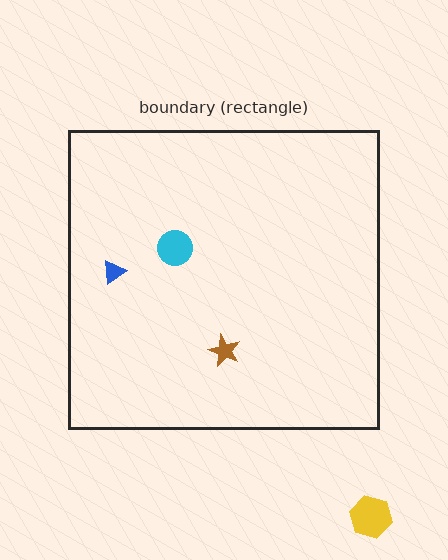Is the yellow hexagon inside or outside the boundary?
Outside.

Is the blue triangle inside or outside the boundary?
Inside.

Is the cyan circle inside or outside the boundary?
Inside.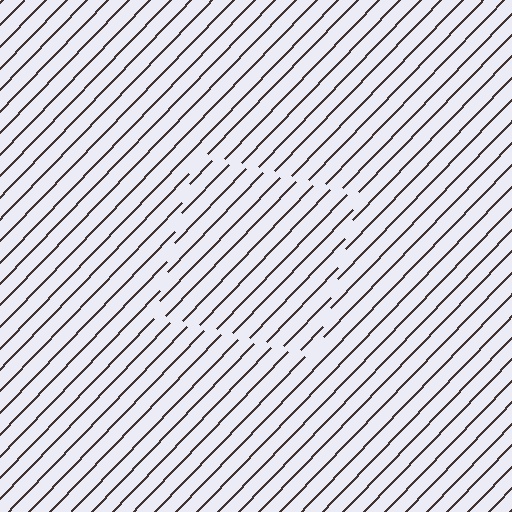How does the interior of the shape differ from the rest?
The interior of the shape contains the same grating, shifted by half a period — the contour is defined by the phase discontinuity where line-ends from the inner and outer gratings abut.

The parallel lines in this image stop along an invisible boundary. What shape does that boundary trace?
An illusory square. The interior of the shape contains the same grating, shifted by half a period — the contour is defined by the phase discontinuity where line-ends from the inner and outer gratings abut.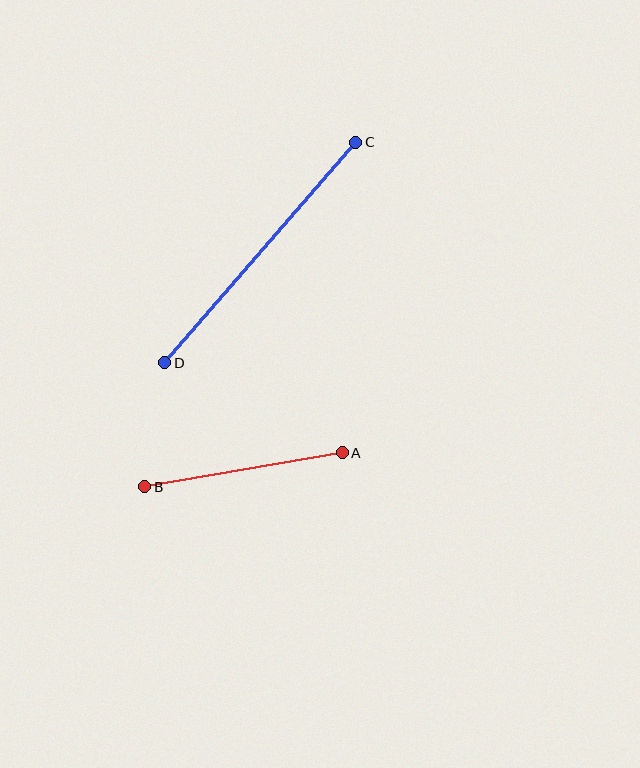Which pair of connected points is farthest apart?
Points C and D are farthest apart.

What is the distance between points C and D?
The distance is approximately 292 pixels.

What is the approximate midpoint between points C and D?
The midpoint is at approximately (260, 253) pixels.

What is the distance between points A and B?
The distance is approximately 200 pixels.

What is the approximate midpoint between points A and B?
The midpoint is at approximately (243, 470) pixels.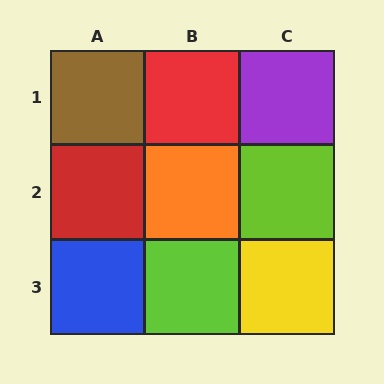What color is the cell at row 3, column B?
Lime.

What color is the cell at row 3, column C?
Yellow.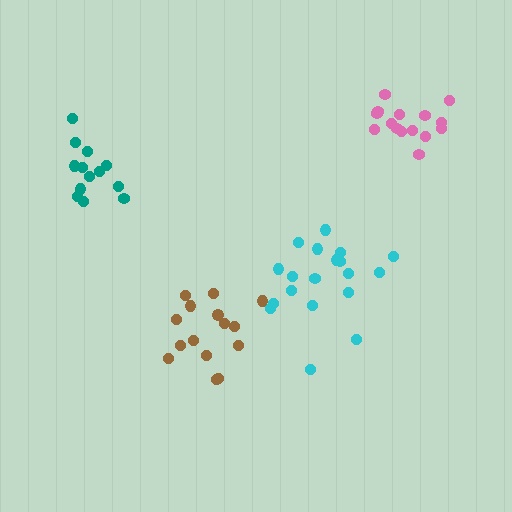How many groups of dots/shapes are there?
There are 4 groups.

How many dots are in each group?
Group 1: 13 dots, Group 2: 15 dots, Group 3: 15 dots, Group 4: 19 dots (62 total).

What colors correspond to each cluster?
The clusters are colored: teal, brown, pink, cyan.